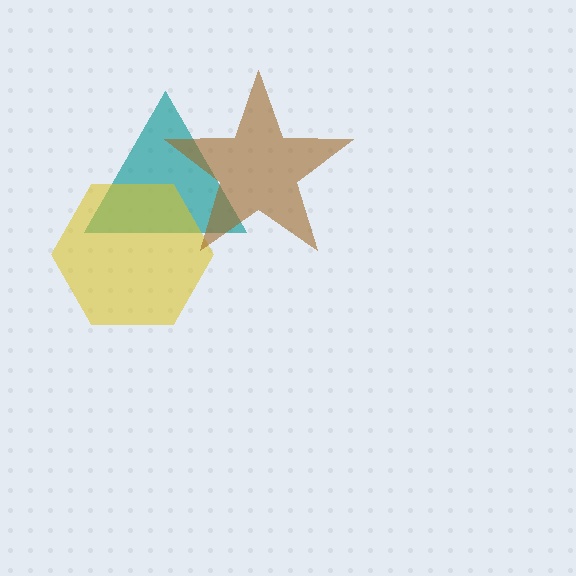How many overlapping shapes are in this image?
There are 3 overlapping shapes in the image.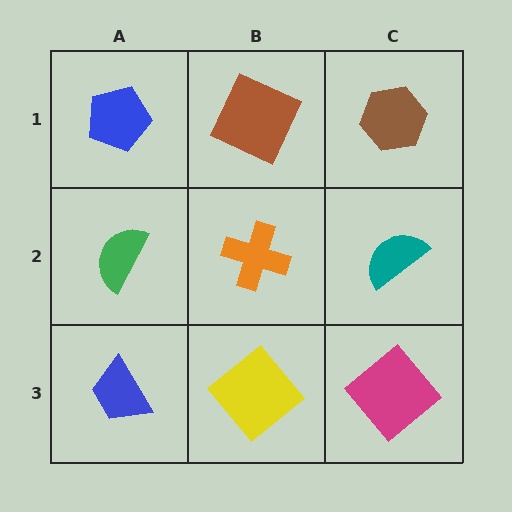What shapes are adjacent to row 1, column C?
A teal semicircle (row 2, column C), a brown square (row 1, column B).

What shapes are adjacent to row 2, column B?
A brown square (row 1, column B), a yellow diamond (row 3, column B), a green semicircle (row 2, column A), a teal semicircle (row 2, column C).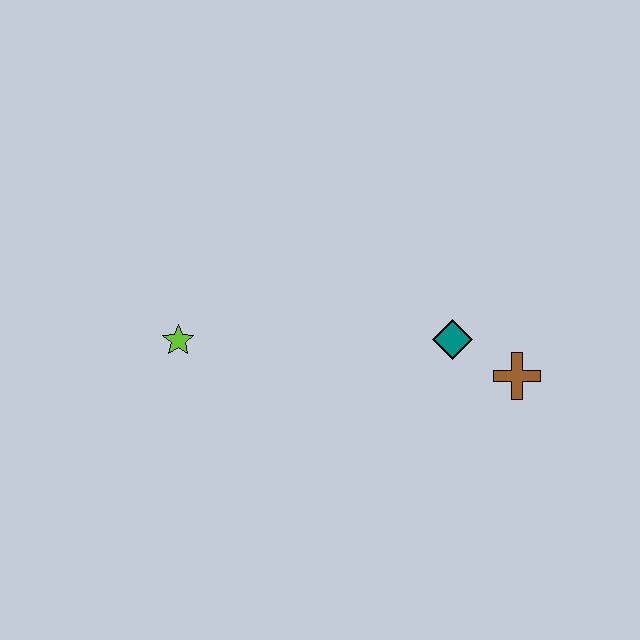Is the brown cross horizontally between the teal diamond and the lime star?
No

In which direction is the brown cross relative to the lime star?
The brown cross is to the right of the lime star.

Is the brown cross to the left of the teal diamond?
No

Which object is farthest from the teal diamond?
The lime star is farthest from the teal diamond.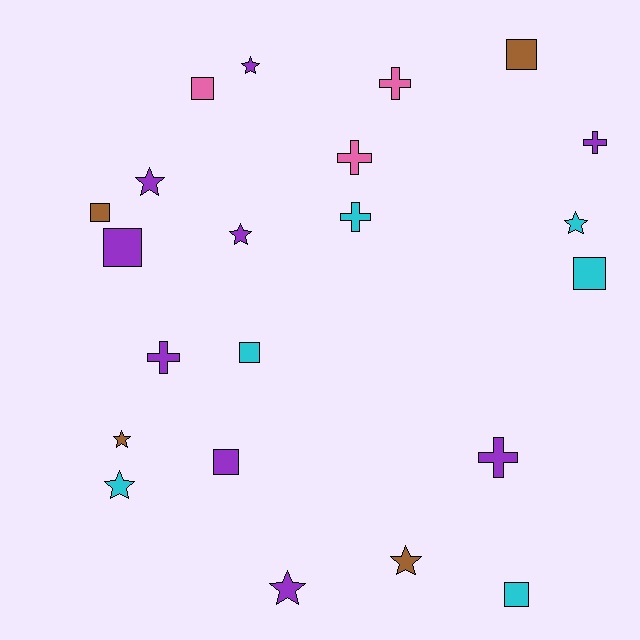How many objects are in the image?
There are 22 objects.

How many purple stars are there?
There are 4 purple stars.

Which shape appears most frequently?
Star, with 8 objects.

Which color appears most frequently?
Purple, with 9 objects.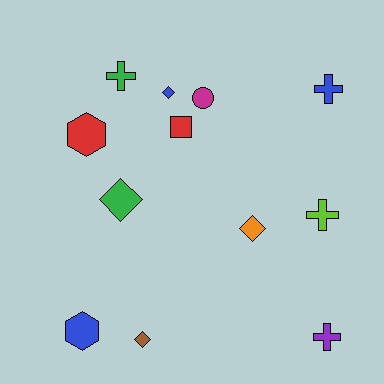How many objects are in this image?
There are 12 objects.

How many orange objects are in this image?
There is 1 orange object.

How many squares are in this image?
There is 1 square.